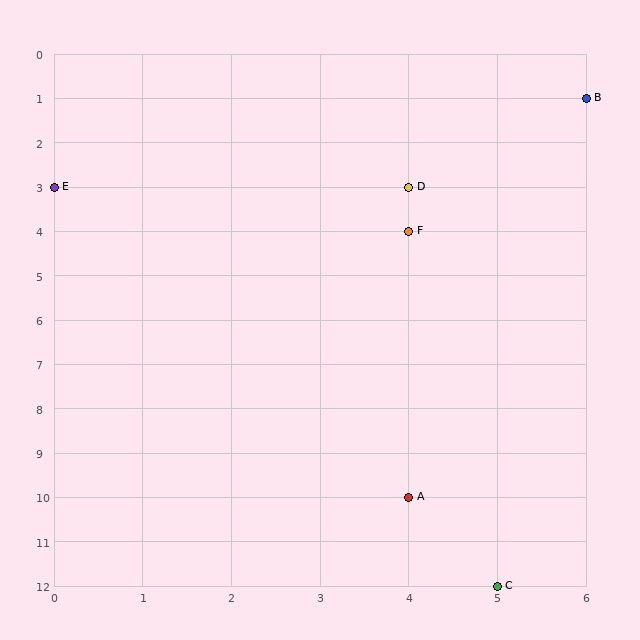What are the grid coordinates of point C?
Point C is at grid coordinates (5, 12).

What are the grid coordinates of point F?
Point F is at grid coordinates (4, 4).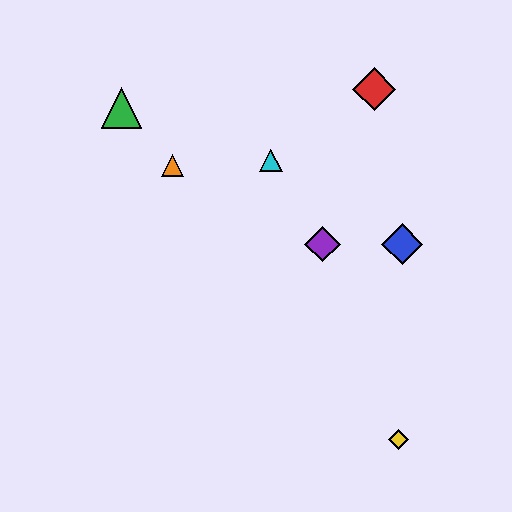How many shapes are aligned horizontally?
2 shapes (the blue diamond, the purple diamond) are aligned horizontally.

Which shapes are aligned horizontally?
The blue diamond, the purple diamond are aligned horizontally.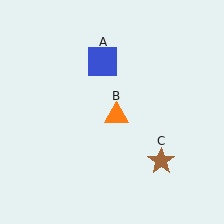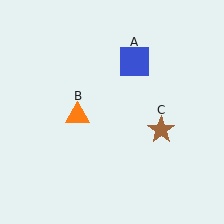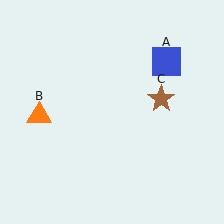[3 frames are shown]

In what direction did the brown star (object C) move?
The brown star (object C) moved up.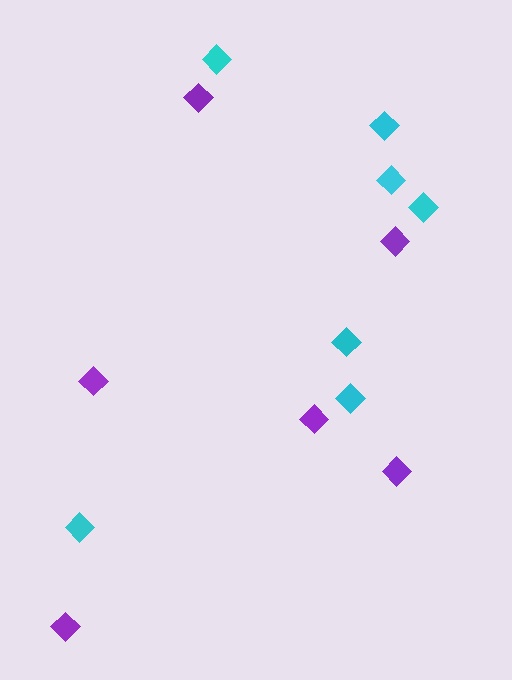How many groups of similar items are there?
There are 2 groups: one group of purple diamonds (6) and one group of cyan diamonds (7).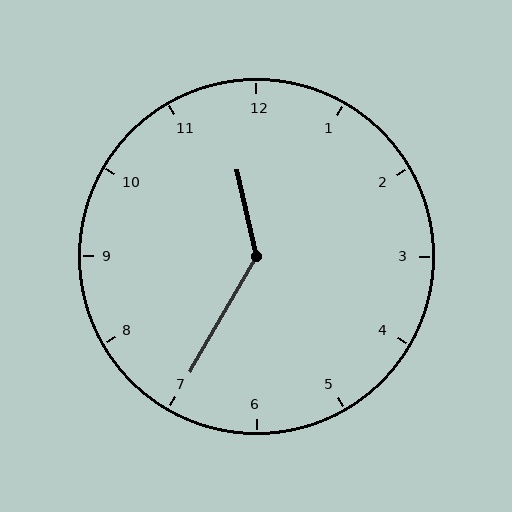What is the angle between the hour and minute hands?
Approximately 138 degrees.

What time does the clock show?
11:35.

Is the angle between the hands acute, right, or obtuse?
It is obtuse.